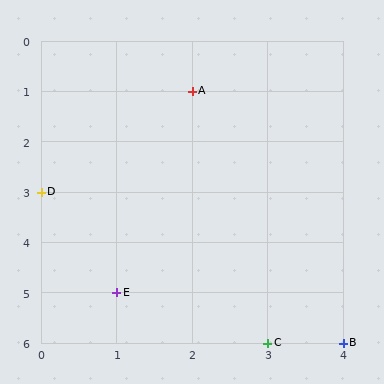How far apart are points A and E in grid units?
Points A and E are 1 column and 4 rows apart (about 4.1 grid units diagonally).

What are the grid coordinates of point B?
Point B is at grid coordinates (4, 6).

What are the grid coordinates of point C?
Point C is at grid coordinates (3, 6).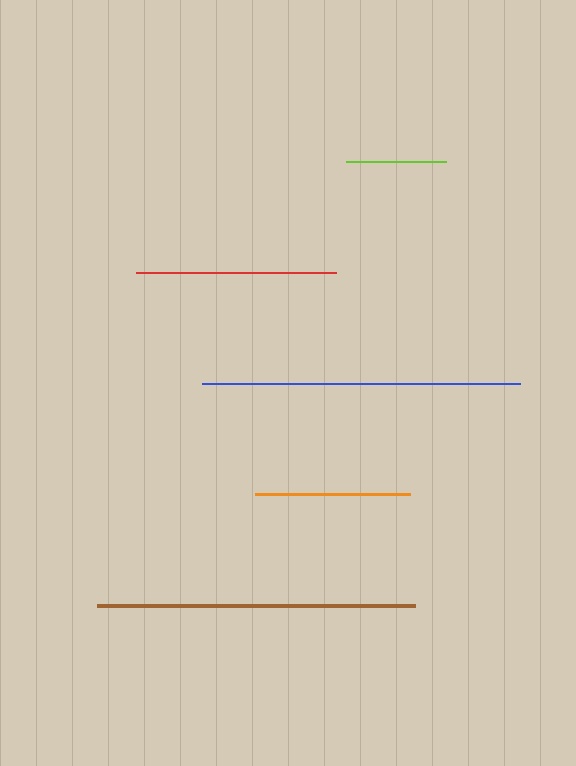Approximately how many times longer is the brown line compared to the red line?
The brown line is approximately 1.6 times the length of the red line.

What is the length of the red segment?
The red segment is approximately 200 pixels long.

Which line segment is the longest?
The blue line is the longest at approximately 318 pixels.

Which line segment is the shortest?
The lime line is the shortest at approximately 100 pixels.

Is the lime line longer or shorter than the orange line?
The orange line is longer than the lime line.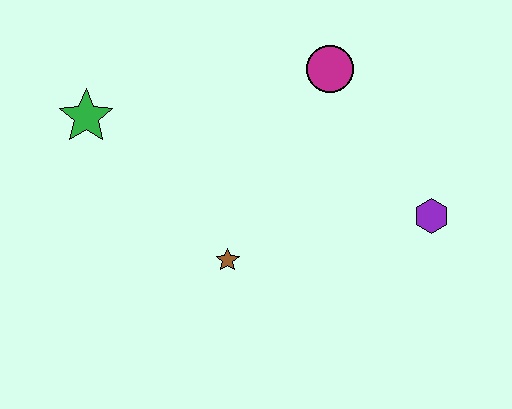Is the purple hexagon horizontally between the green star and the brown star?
No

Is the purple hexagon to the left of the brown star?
No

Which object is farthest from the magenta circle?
The green star is farthest from the magenta circle.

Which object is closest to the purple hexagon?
The magenta circle is closest to the purple hexagon.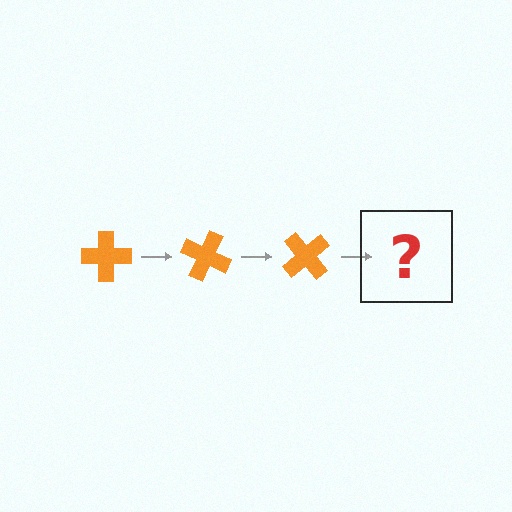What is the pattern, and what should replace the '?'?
The pattern is that the cross rotates 25 degrees each step. The '?' should be an orange cross rotated 75 degrees.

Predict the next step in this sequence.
The next step is an orange cross rotated 75 degrees.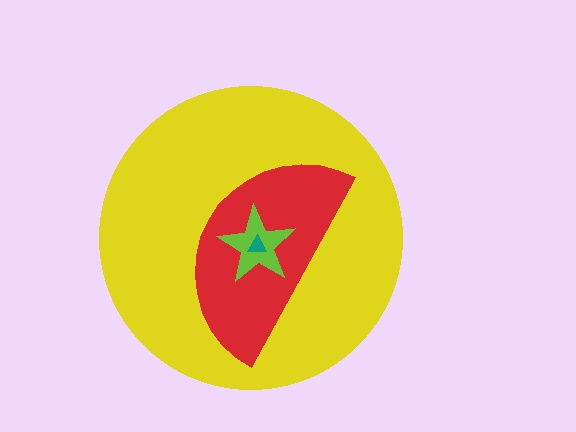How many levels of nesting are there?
4.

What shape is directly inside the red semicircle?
The lime star.